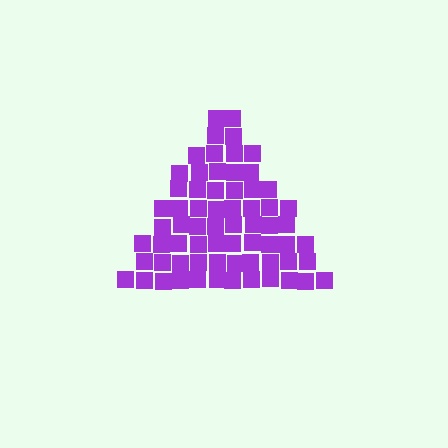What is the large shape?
The large shape is a triangle.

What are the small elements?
The small elements are squares.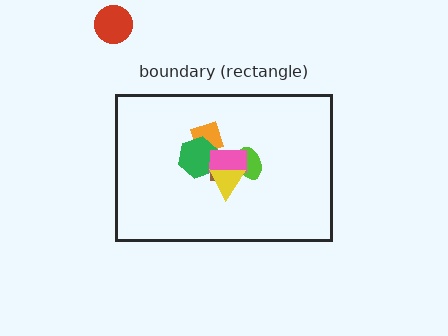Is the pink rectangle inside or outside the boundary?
Inside.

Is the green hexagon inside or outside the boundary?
Inside.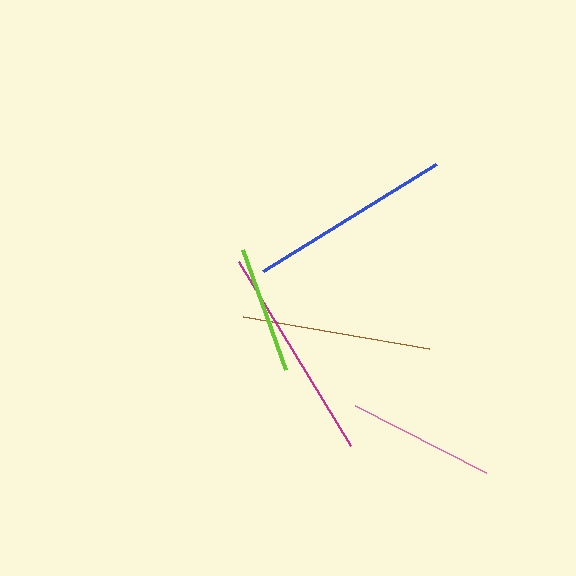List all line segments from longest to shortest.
From longest to shortest: magenta, blue, brown, pink, lime.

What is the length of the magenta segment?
The magenta segment is approximately 215 pixels long.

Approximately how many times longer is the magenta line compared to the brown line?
The magenta line is approximately 1.1 times the length of the brown line.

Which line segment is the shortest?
The lime line is the shortest at approximately 128 pixels.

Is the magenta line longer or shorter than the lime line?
The magenta line is longer than the lime line.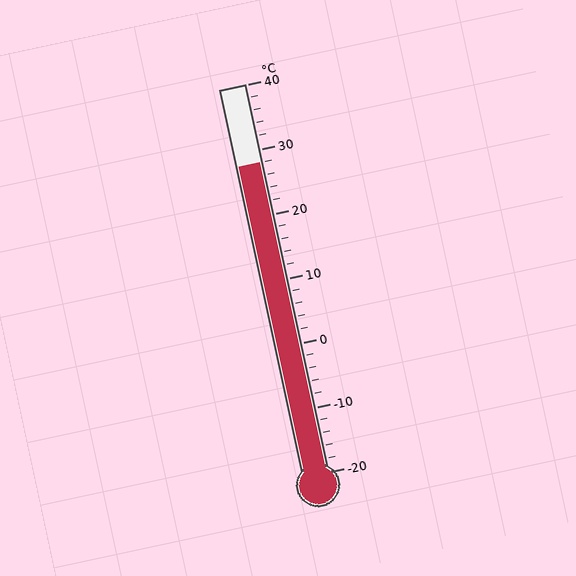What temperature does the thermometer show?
The thermometer shows approximately 28°C.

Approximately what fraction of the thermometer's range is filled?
The thermometer is filled to approximately 80% of its range.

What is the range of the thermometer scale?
The thermometer scale ranges from -20°C to 40°C.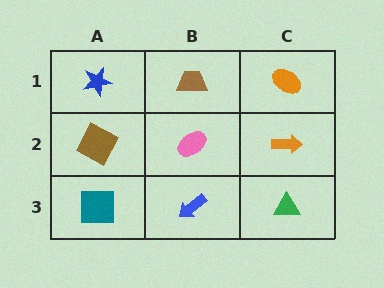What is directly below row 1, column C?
An orange arrow.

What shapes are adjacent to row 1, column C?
An orange arrow (row 2, column C), a brown trapezoid (row 1, column B).